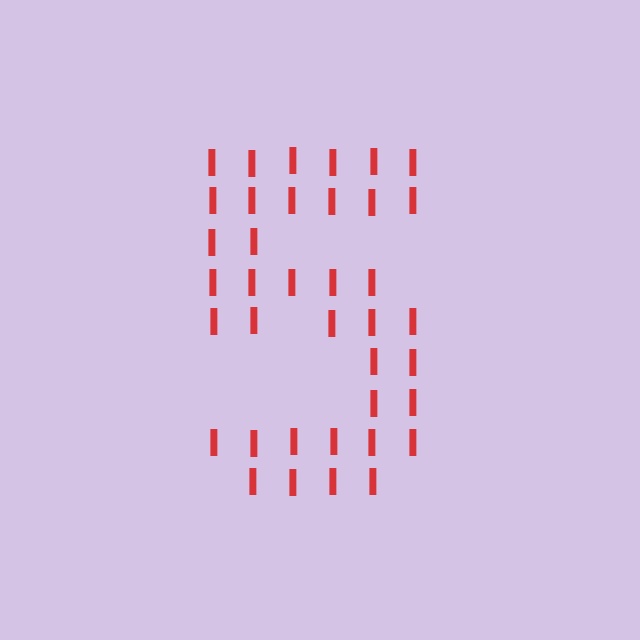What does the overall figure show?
The overall figure shows the digit 5.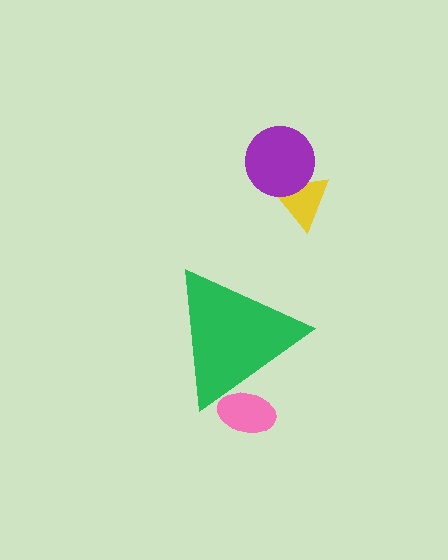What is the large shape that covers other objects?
A green triangle.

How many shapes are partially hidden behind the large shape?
1 shape is partially hidden.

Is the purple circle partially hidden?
No, the purple circle is fully visible.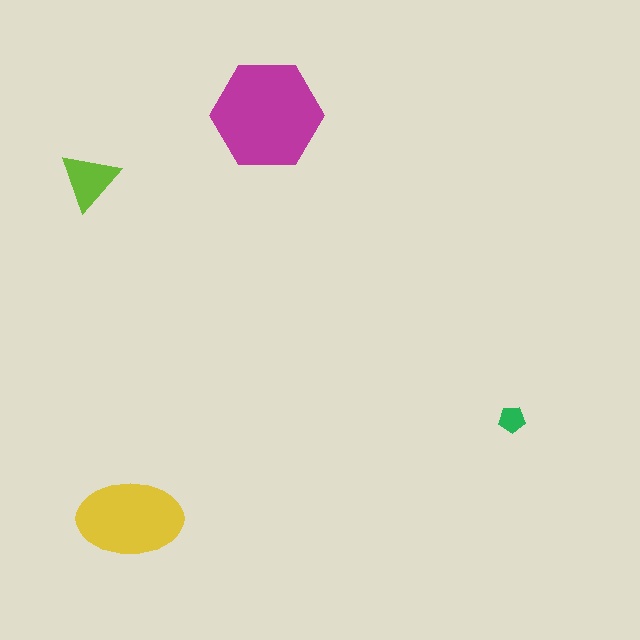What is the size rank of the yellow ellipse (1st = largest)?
2nd.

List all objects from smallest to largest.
The green pentagon, the lime triangle, the yellow ellipse, the magenta hexagon.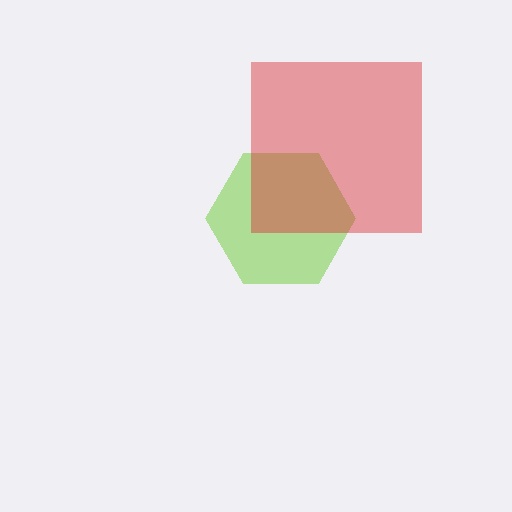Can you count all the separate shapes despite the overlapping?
Yes, there are 2 separate shapes.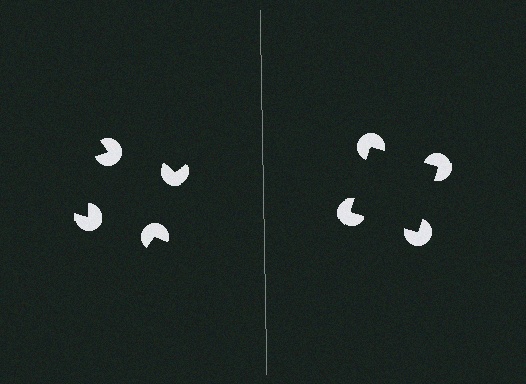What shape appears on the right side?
An illusory square.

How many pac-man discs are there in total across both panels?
8 — 4 on each side.